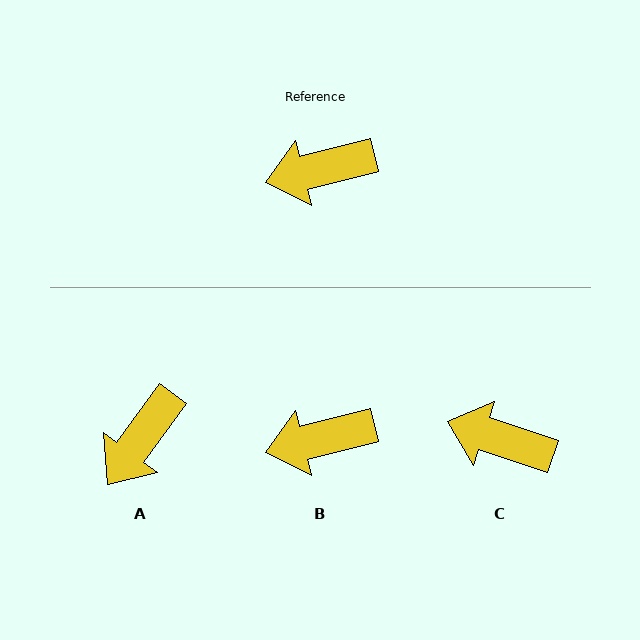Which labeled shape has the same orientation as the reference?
B.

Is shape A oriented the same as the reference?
No, it is off by about 40 degrees.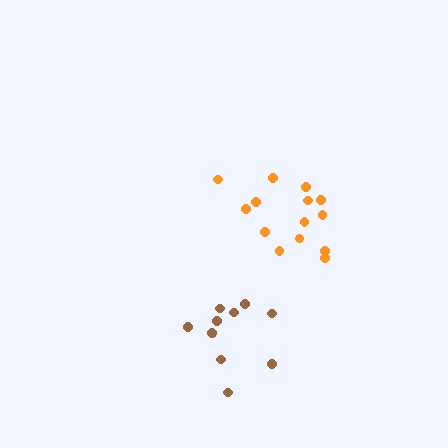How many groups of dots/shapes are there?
There are 2 groups.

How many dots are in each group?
Group 1: 11 dots, Group 2: 14 dots (25 total).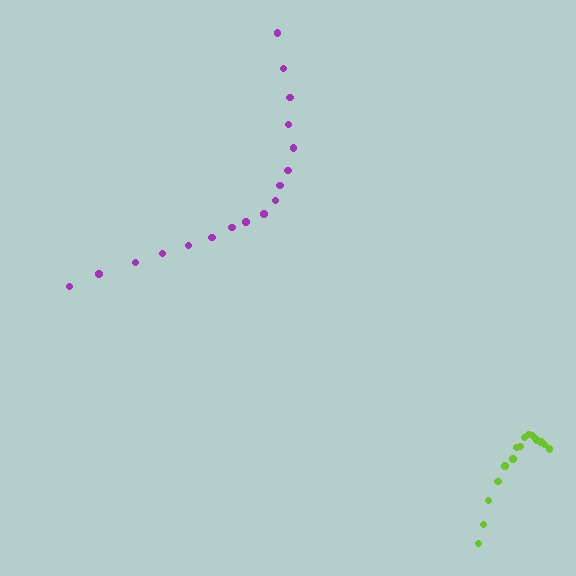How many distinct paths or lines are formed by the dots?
There are 2 distinct paths.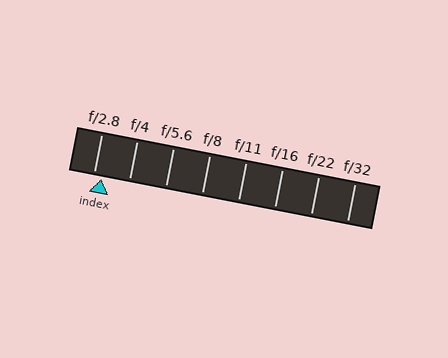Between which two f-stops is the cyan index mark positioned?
The index mark is between f/2.8 and f/4.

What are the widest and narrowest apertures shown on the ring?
The widest aperture shown is f/2.8 and the narrowest is f/32.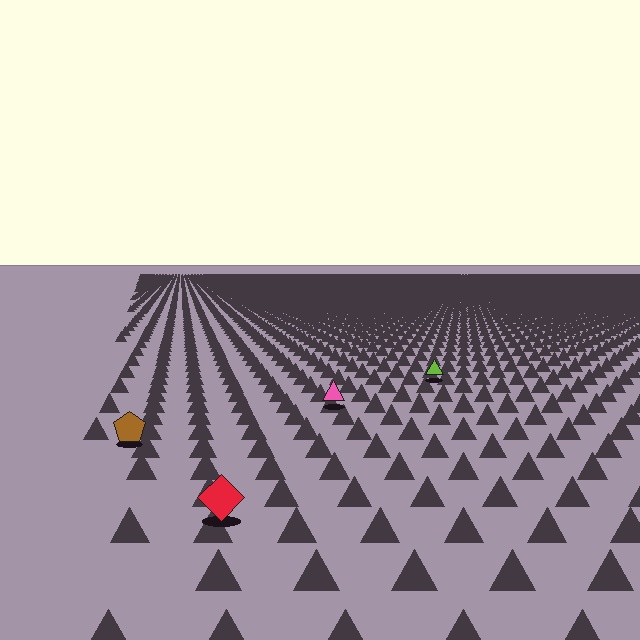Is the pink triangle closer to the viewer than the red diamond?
No. The red diamond is closer — you can tell from the texture gradient: the ground texture is coarser near it.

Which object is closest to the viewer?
The red diamond is closest. The texture marks near it are larger and more spread out.